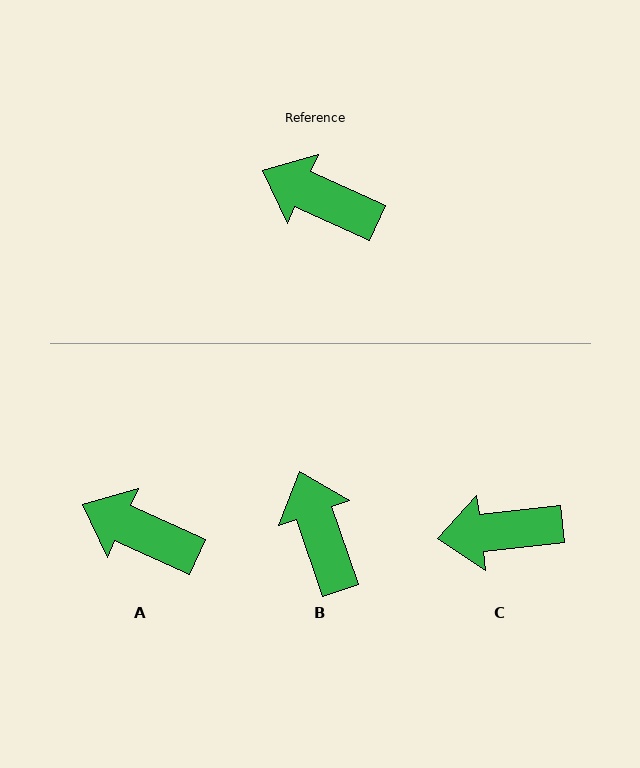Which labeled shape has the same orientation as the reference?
A.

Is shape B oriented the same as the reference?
No, it is off by about 47 degrees.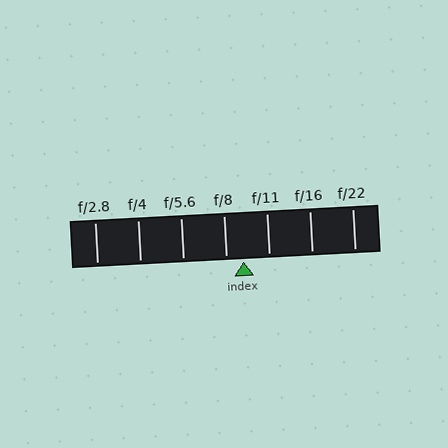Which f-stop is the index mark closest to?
The index mark is closest to f/8.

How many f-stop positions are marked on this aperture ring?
There are 7 f-stop positions marked.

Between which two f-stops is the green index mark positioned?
The index mark is between f/8 and f/11.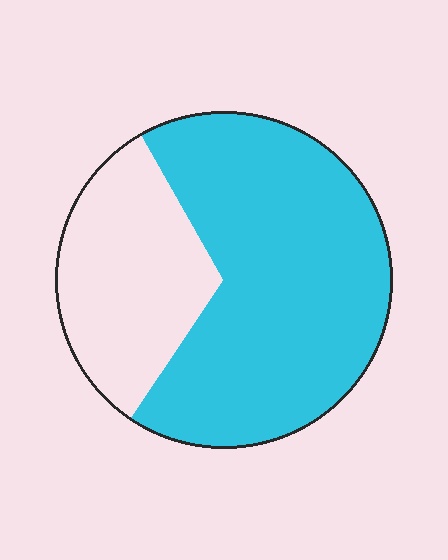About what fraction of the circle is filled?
About two thirds (2/3).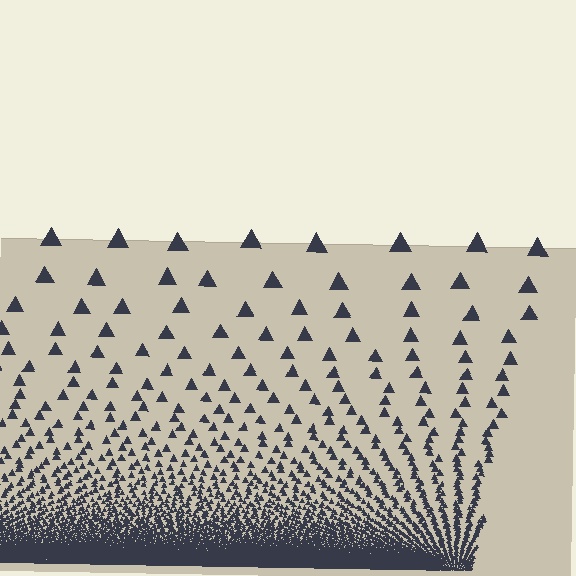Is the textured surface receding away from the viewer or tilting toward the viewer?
The surface appears to tilt toward the viewer. Texture elements get larger and sparser toward the top.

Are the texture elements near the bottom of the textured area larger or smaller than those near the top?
Smaller. The gradient is inverted — elements near the bottom are smaller and denser.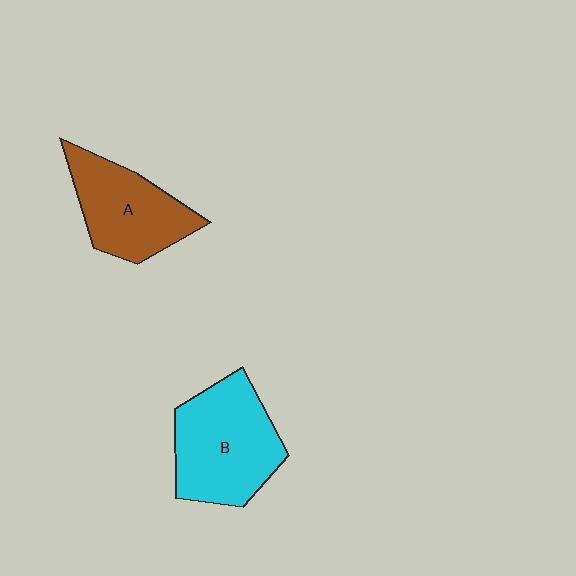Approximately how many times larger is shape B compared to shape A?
Approximately 1.2 times.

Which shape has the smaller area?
Shape A (brown).